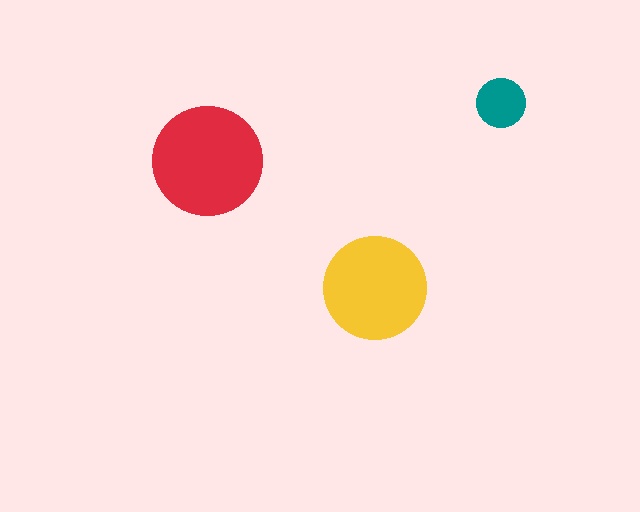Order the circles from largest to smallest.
the red one, the yellow one, the teal one.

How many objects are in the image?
There are 3 objects in the image.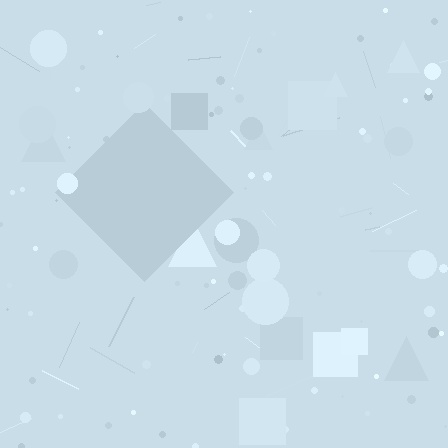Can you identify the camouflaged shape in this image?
The camouflaged shape is a diamond.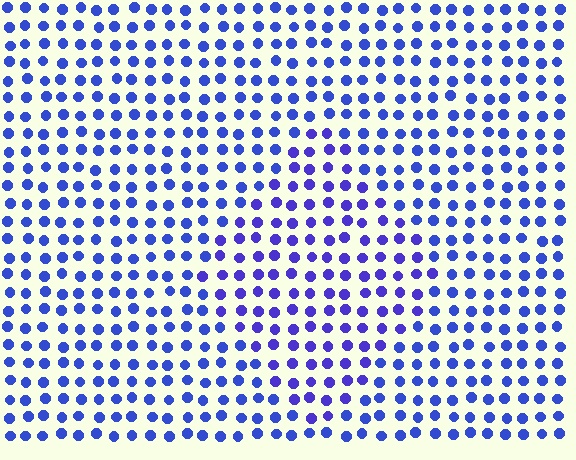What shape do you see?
I see a diamond.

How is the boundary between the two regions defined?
The boundary is defined purely by a slight shift in hue (about 19 degrees). Spacing, size, and orientation are identical on both sides.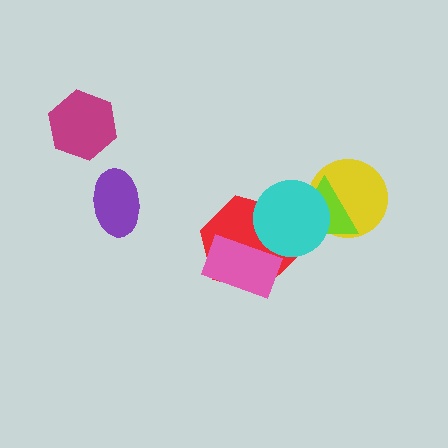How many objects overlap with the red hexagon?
2 objects overlap with the red hexagon.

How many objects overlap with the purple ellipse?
0 objects overlap with the purple ellipse.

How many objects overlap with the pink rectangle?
1 object overlaps with the pink rectangle.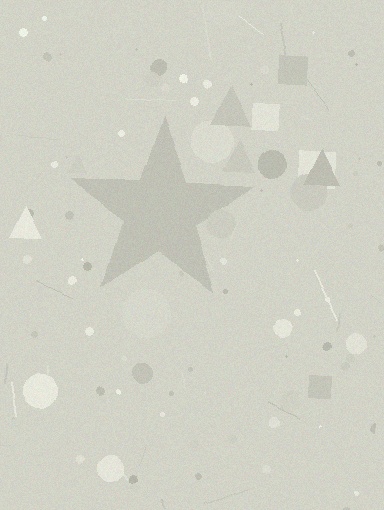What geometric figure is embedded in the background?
A star is embedded in the background.